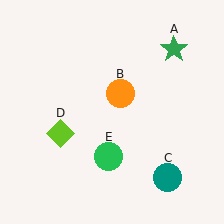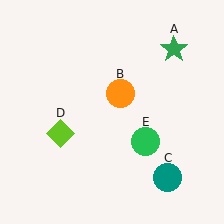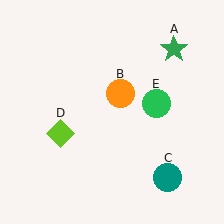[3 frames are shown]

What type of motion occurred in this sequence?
The green circle (object E) rotated counterclockwise around the center of the scene.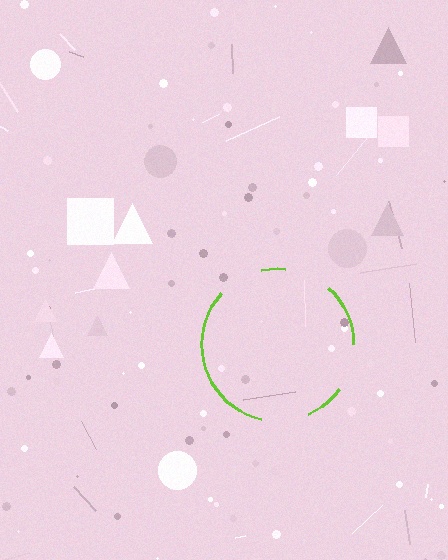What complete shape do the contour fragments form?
The contour fragments form a circle.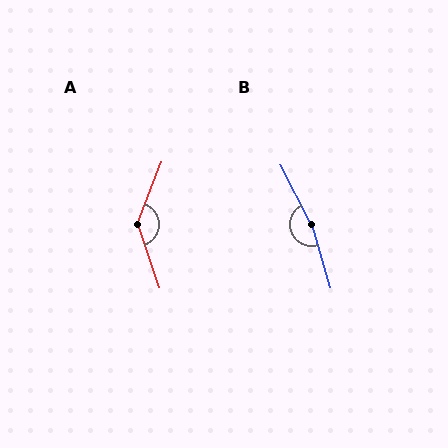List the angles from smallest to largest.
A (140°), B (169°).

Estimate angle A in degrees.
Approximately 140 degrees.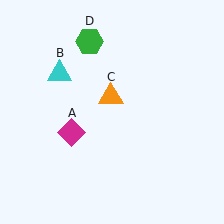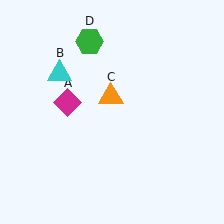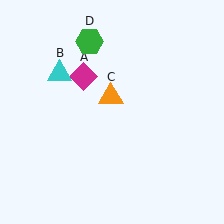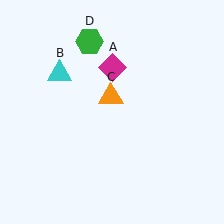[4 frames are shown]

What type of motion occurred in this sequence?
The magenta diamond (object A) rotated clockwise around the center of the scene.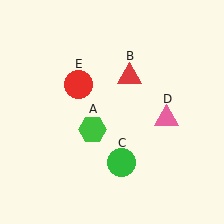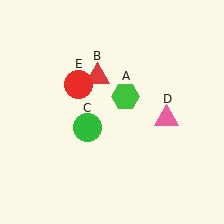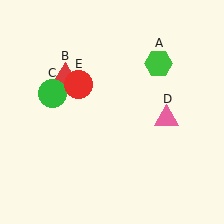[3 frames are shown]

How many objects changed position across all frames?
3 objects changed position: green hexagon (object A), red triangle (object B), green circle (object C).